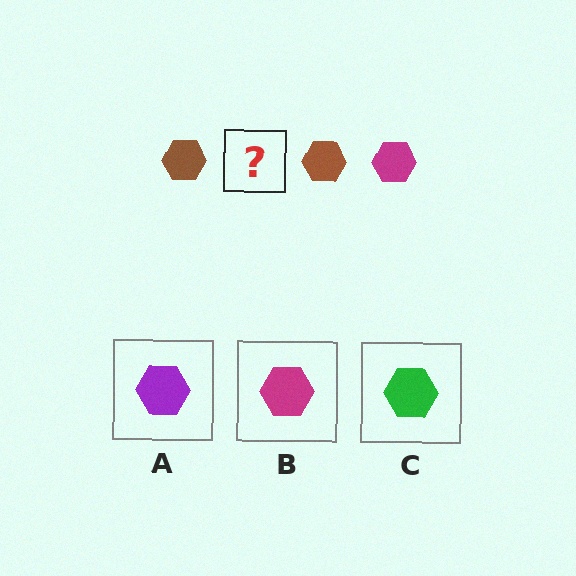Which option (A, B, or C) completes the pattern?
B.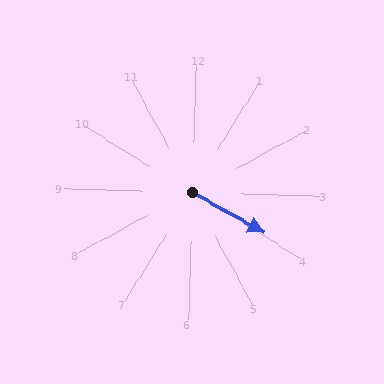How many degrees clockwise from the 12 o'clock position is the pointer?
Approximately 118 degrees.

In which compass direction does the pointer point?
Southeast.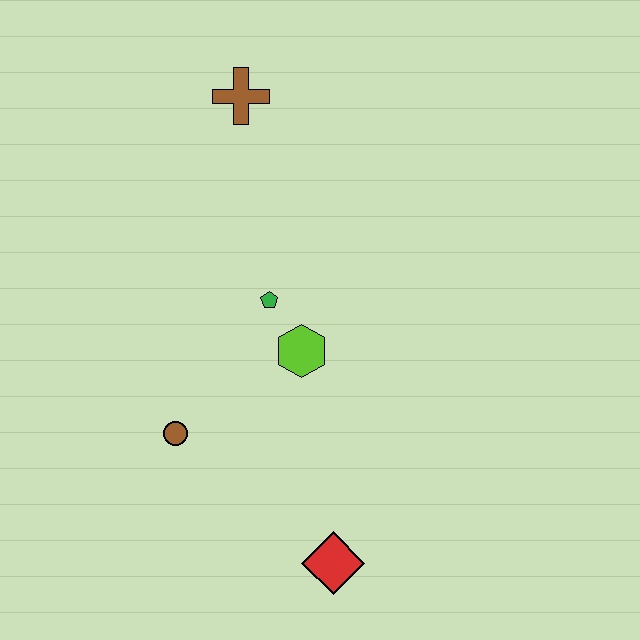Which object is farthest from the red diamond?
The brown cross is farthest from the red diamond.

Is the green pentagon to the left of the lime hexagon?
Yes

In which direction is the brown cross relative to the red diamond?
The brown cross is above the red diamond.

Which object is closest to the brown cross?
The green pentagon is closest to the brown cross.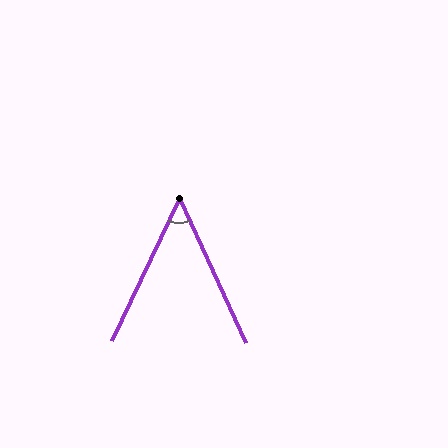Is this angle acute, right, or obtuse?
It is acute.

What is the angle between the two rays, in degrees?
Approximately 50 degrees.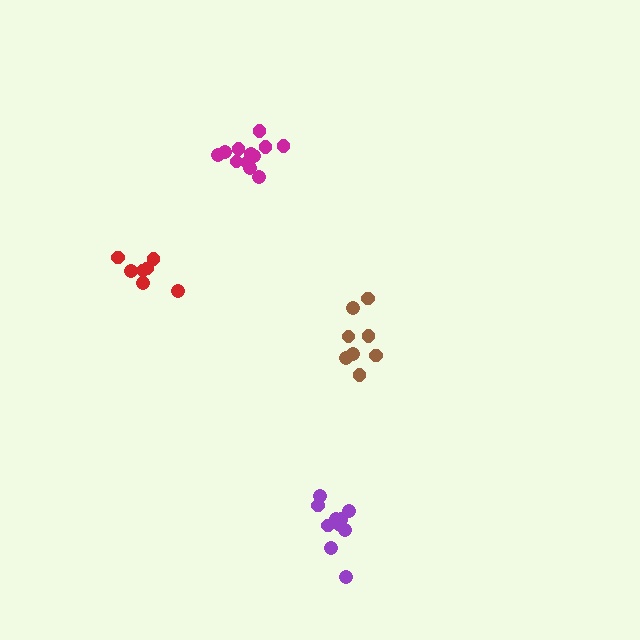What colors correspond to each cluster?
The clusters are colored: red, brown, magenta, purple.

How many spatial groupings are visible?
There are 4 spatial groupings.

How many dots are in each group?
Group 1: 7 dots, Group 2: 8 dots, Group 3: 12 dots, Group 4: 10 dots (37 total).